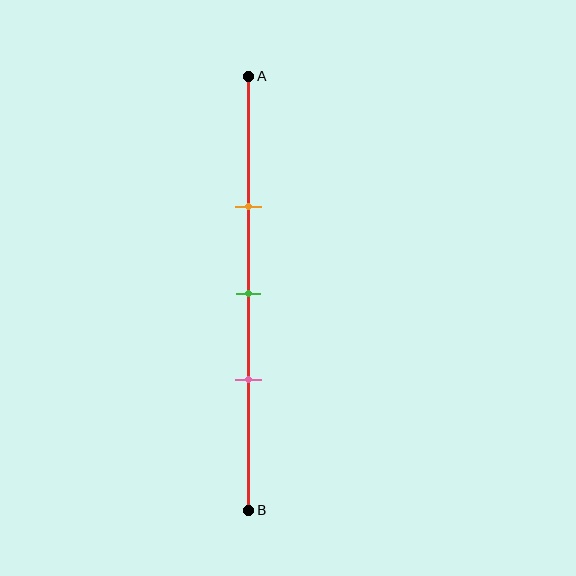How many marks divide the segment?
There are 3 marks dividing the segment.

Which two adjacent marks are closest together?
The green and pink marks are the closest adjacent pair.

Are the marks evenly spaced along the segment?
Yes, the marks are approximately evenly spaced.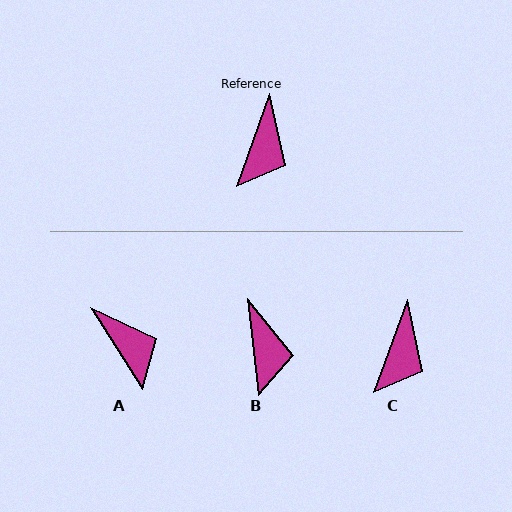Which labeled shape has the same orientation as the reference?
C.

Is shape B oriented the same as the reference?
No, it is off by about 26 degrees.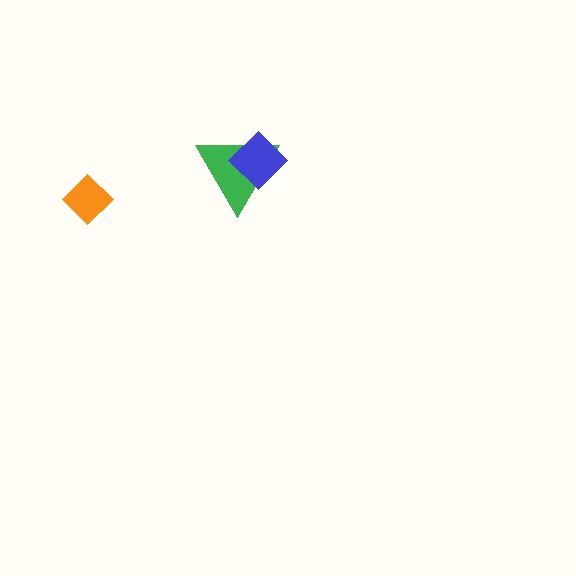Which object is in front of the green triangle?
The blue diamond is in front of the green triangle.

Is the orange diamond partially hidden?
No, no other shape covers it.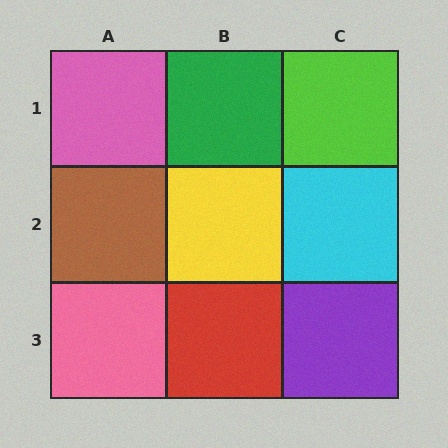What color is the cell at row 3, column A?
Pink.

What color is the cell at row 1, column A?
Pink.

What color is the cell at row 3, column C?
Purple.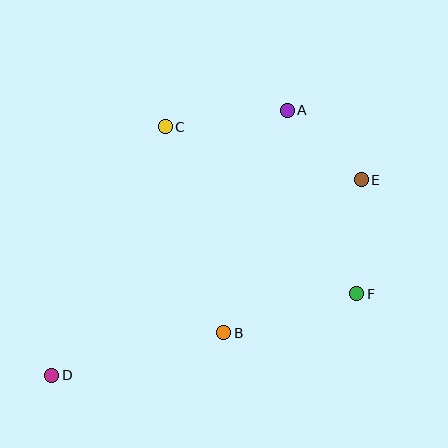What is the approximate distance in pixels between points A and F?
The distance between A and F is approximately 196 pixels.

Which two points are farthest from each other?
Points D and E are farthest from each other.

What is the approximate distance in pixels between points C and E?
The distance between C and E is approximately 203 pixels.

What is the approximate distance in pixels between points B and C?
The distance between B and C is approximately 214 pixels.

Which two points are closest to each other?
Points A and E are closest to each other.